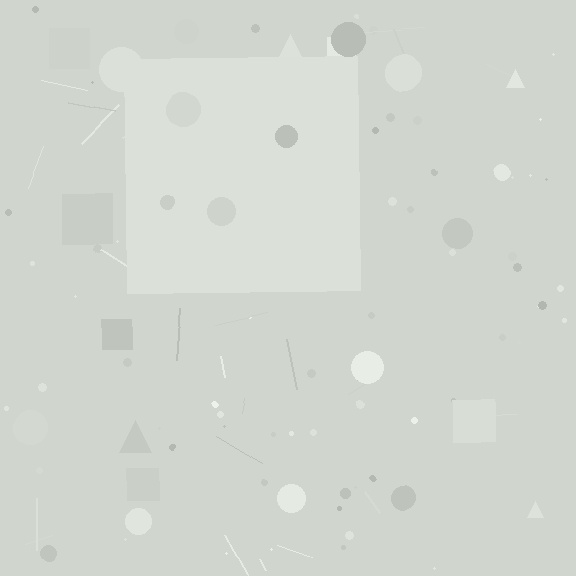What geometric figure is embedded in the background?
A square is embedded in the background.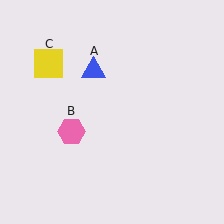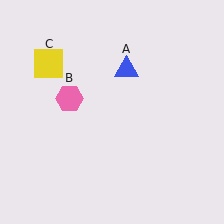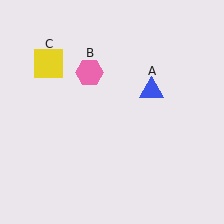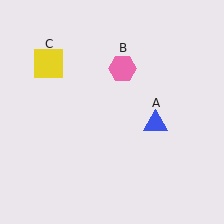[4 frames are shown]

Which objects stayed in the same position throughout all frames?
Yellow square (object C) remained stationary.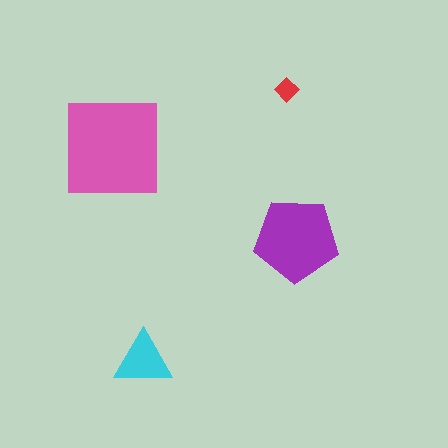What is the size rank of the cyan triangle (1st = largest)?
3rd.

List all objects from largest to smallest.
The pink square, the purple pentagon, the cyan triangle, the red diamond.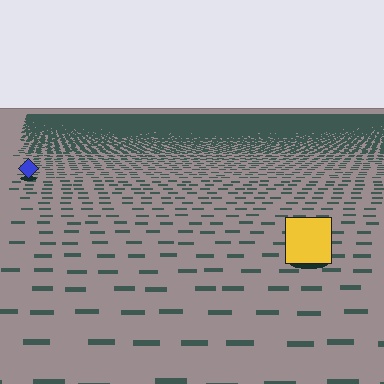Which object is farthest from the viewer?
The blue diamond is farthest from the viewer. It appears smaller and the ground texture around it is denser.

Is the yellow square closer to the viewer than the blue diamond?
Yes. The yellow square is closer — you can tell from the texture gradient: the ground texture is coarser near it.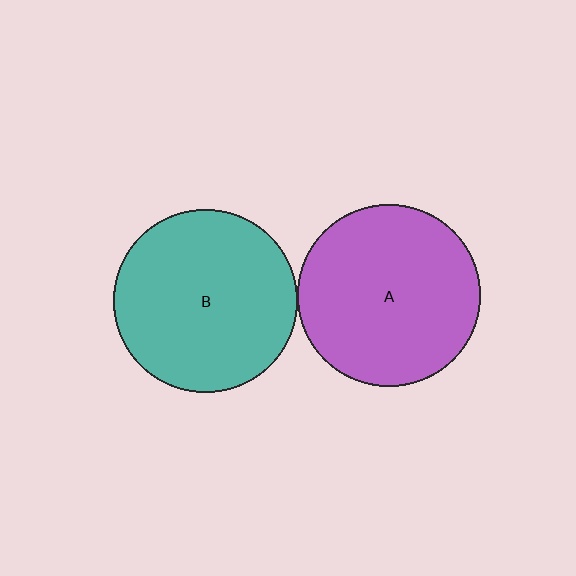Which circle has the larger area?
Circle B (teal).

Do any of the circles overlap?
No, none of the circles overlap.